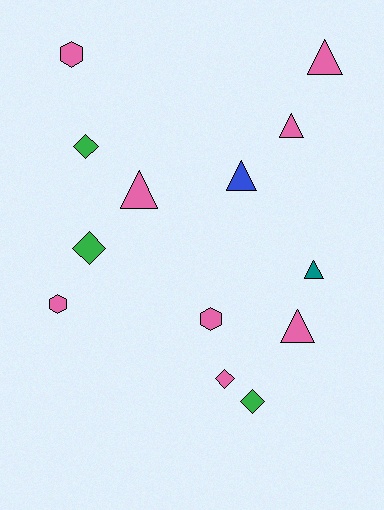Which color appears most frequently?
Pink, with 8 objects.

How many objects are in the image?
There are 13 objects.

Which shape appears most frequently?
Triangle, with 6 objects.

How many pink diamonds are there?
There is 1 pink diamond.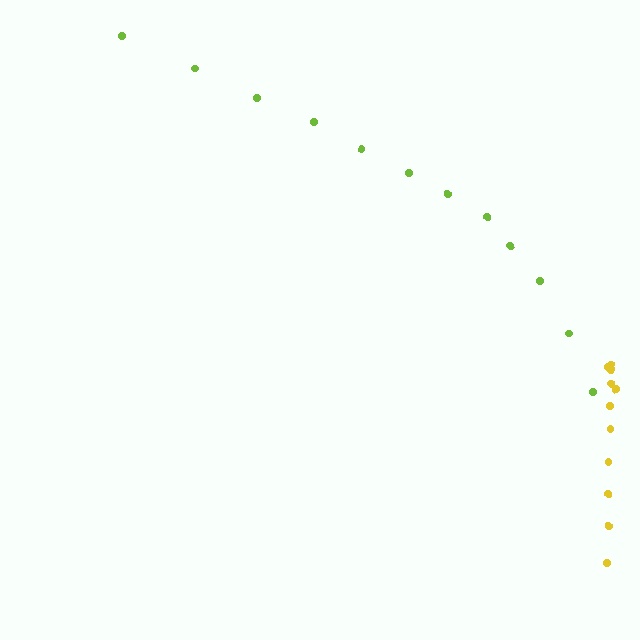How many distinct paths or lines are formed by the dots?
There are 2 distinct paths.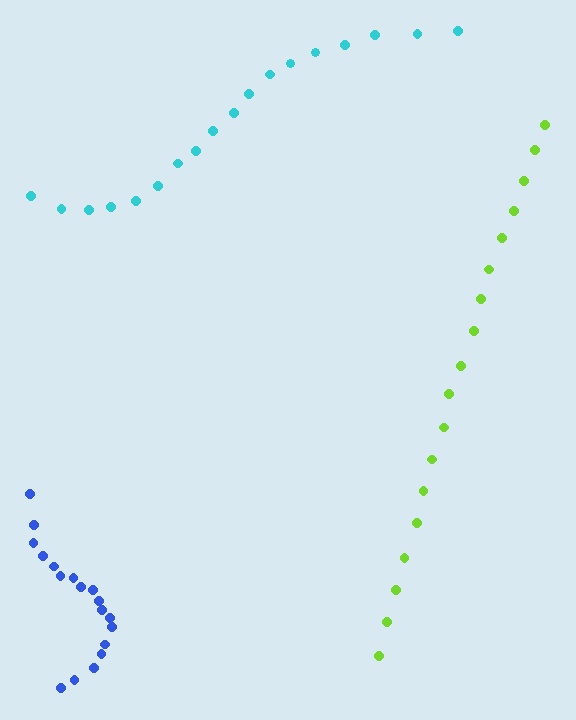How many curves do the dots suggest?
There are 3 distinct paths.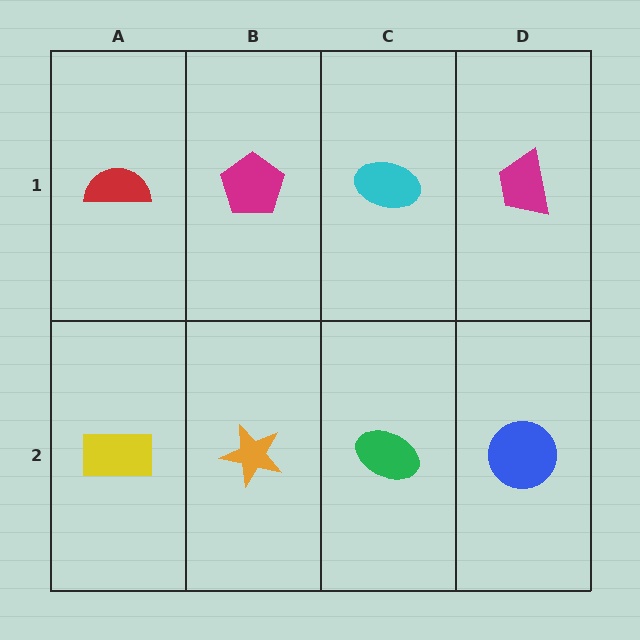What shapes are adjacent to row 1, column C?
A green ellipse (row 2, column C), a magenta pentagon (row 1, column B), a magenta trapezoid (row 1, column D).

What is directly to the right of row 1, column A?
A magenta pentagon.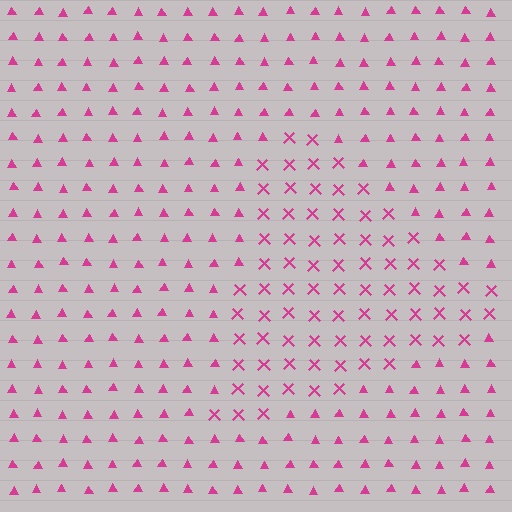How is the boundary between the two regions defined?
The boundary is defined by a change in element shape: X marks inside vs. triangles outside. All elements share the same color and spacing.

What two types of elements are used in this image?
The image uses X marks inside the triangle region and triangles outside it.